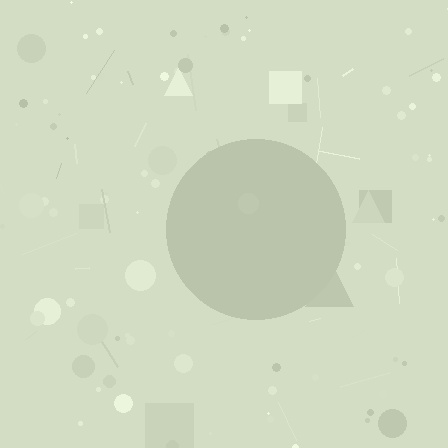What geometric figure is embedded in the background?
A circle is embedded in the background.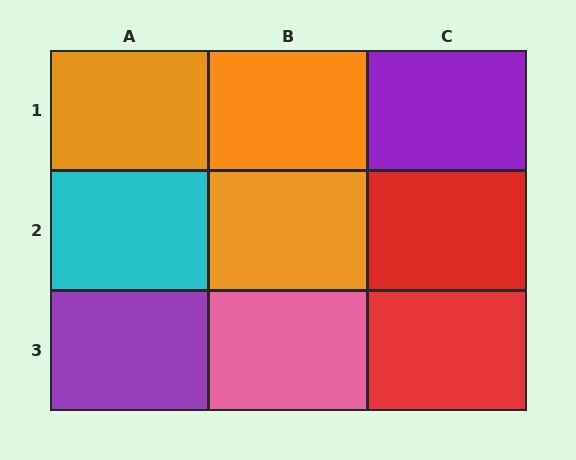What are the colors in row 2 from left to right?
Cyan, orange, red.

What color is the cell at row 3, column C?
Red.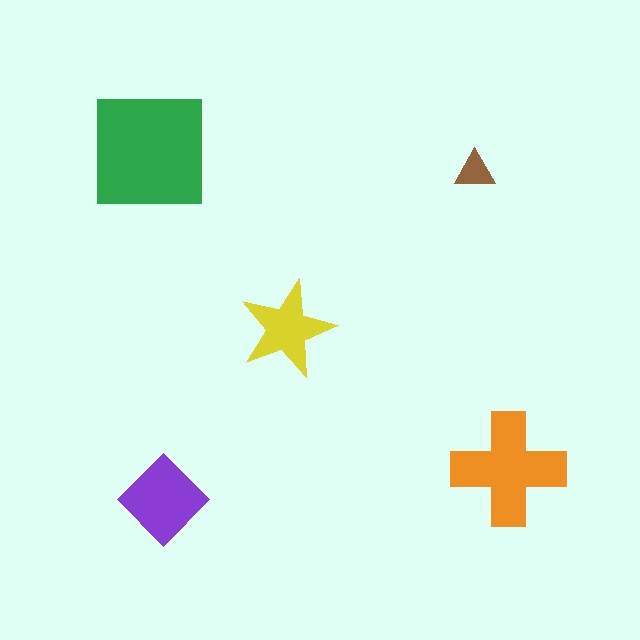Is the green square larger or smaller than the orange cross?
Larger.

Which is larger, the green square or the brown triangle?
The green square.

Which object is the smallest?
The brown triangle.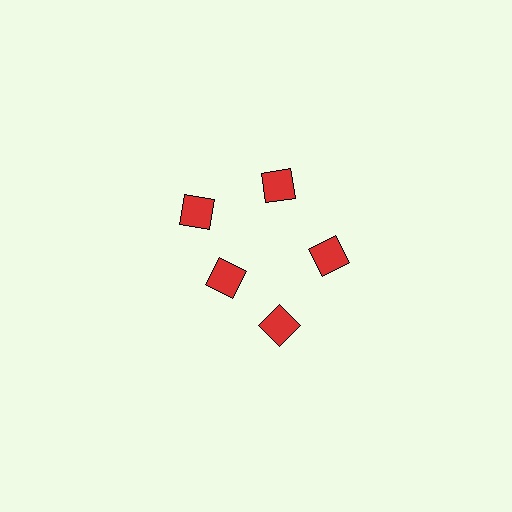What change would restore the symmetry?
The symmetry would be restored by moving it outward, back onto the ring so that all 5 diamonds sit at equal angles and equal distance from the center.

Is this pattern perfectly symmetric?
No. The 5 red diamonds are arranged in a ring, but one element near the 8 o'clock position is pulled inward toward the center, breaking the 5-fold rotational symmetry.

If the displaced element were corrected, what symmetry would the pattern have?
It would have 5-fold rotational symmetry — the pattern would map onto itself every 72 degrees.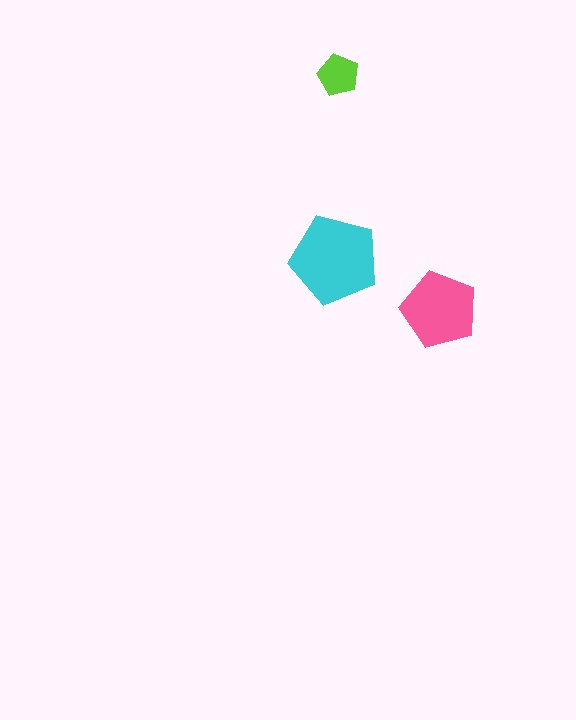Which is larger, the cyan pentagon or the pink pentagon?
The cyan one.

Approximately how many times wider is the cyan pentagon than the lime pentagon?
About 2 times wider.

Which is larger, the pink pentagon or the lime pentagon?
The pink one.